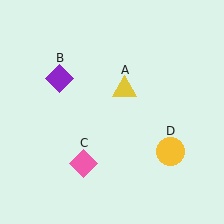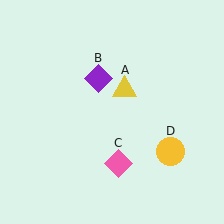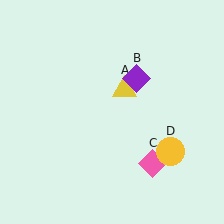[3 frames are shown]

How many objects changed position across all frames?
2 objects changed position: purple diamond (object B), pink diamond (object C).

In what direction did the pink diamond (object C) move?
The pink diamond (object C) moved right.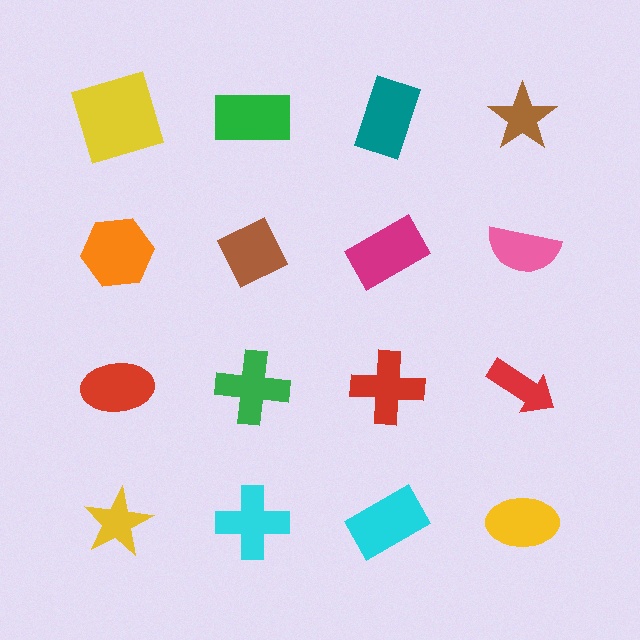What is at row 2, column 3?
A magenta rectangle.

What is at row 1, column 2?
A green rectangle.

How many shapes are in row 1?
4 shapes.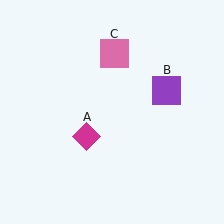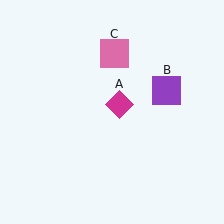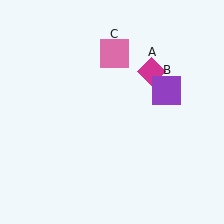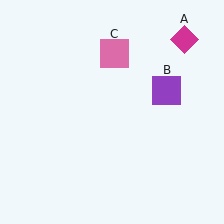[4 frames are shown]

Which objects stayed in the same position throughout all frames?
Purple square (object B) and pink square (object C) remained stationary.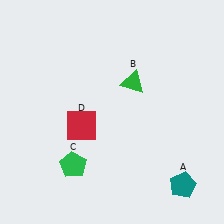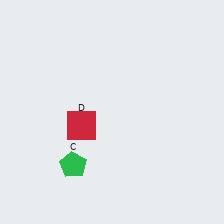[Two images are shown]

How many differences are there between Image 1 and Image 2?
There are 2 differences between the two images.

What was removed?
The green triangle (B), the teal pentagon (A) were removed in Image 2.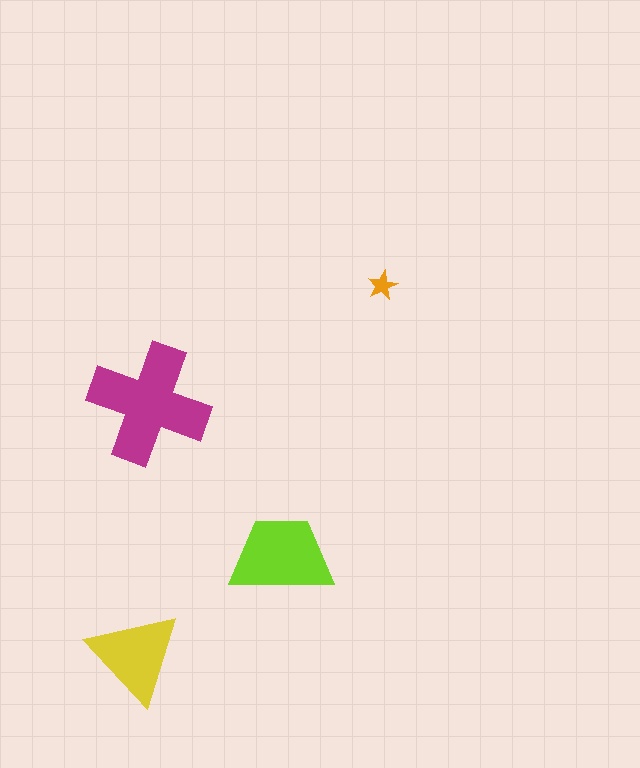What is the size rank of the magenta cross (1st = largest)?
1st.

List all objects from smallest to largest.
The orange star, the yellow triangle, the lime trapezoid, the magenta cross.